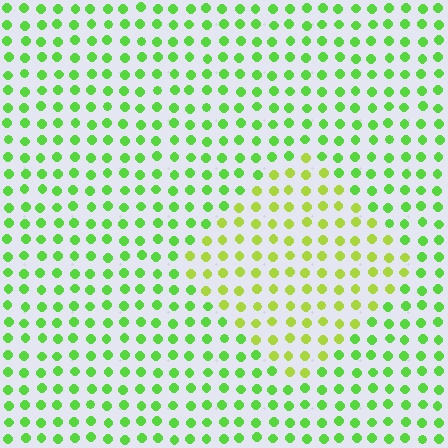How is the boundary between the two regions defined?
The boundary is defined purely by a slight shift in hue (about 32 degrees). Spacing, size, and orientation are identical on both sides.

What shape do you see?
I see a diamond.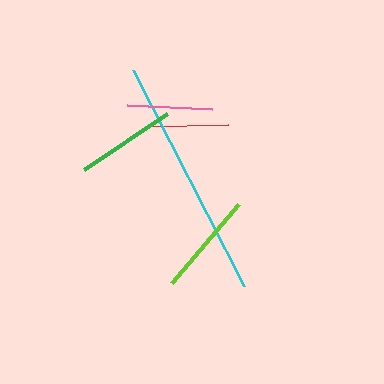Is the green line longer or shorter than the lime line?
The lime line is longer than the green line.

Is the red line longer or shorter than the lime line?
The lime line is longer than the red line.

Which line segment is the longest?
The cyan line is the longest at approximately 243 pixels.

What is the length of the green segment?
The green segment is approximately 100 pixels long.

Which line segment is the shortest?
The red line is the shortest at approximately 83 pixels.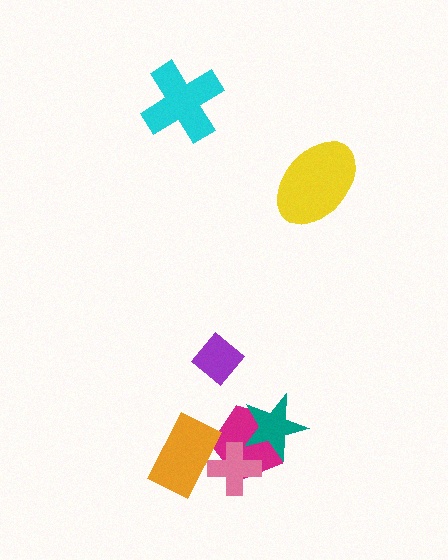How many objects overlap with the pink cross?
2 objects overlap with the pink cross.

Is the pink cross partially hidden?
Yes, it is partially covered by another shape.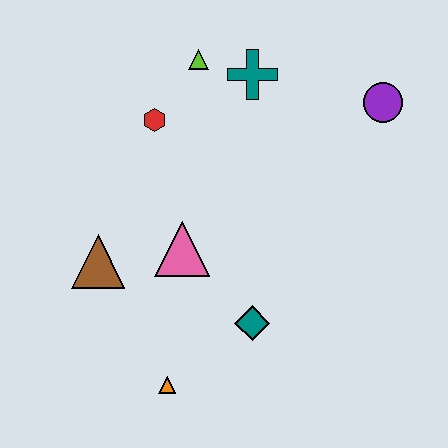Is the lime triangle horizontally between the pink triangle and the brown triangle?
No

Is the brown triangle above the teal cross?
No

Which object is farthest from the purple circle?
The orange triangle is farthest from the purple circle.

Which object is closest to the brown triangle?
The pink triangle is closest to the brown triangle.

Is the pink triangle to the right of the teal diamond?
No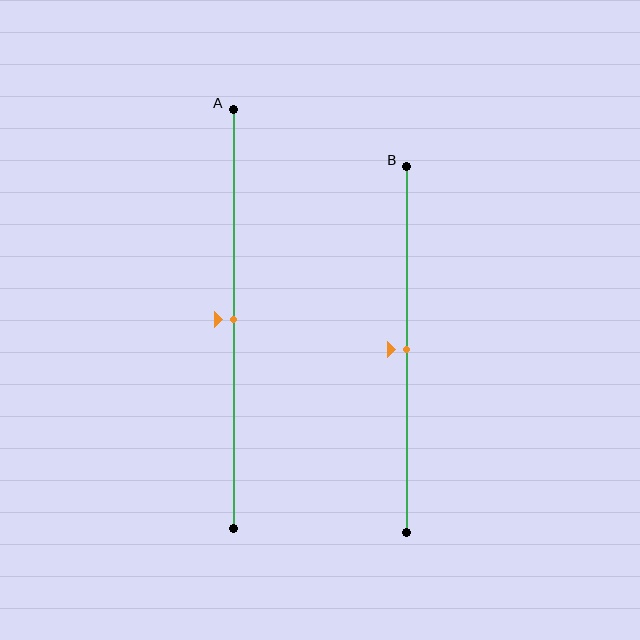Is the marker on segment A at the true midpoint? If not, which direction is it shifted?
Yes, the marker on segment A is at the true midpoint.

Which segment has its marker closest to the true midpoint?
Segment A has its marker closest to the true midpoint.